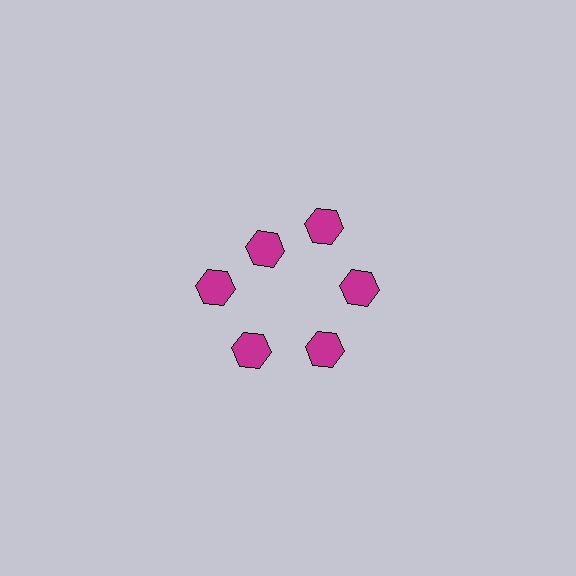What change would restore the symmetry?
The symmetry would be restored by moving it outward, back onto the ring so that all 6 hexagons sit at equal angles and equal distance from the center.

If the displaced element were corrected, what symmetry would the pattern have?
It would have 6-fold rotational symmetry — the pattern would map onto itself every 60 degrees.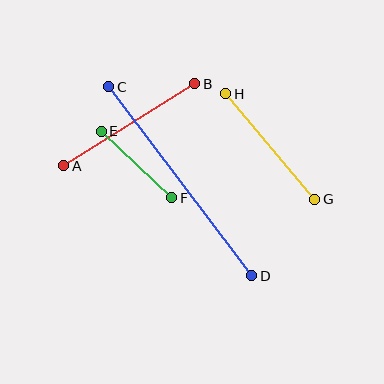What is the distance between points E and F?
The distance is approximately 97 pixels.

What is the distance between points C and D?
The distance is approximately 237 pixels.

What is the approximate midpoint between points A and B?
The midpoint is at approximately (129, 125) pixels.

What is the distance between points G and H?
The distance is approximately 138 pixels.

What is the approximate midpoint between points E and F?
The midpoint is at approximately (137, 165) pixels.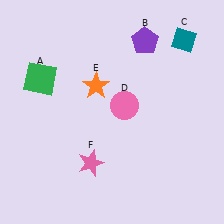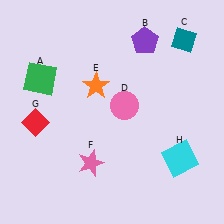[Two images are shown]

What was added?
A red diamond (G), a cyan square (H) were added in Image 2.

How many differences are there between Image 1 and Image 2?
There are 2 differences between the two images.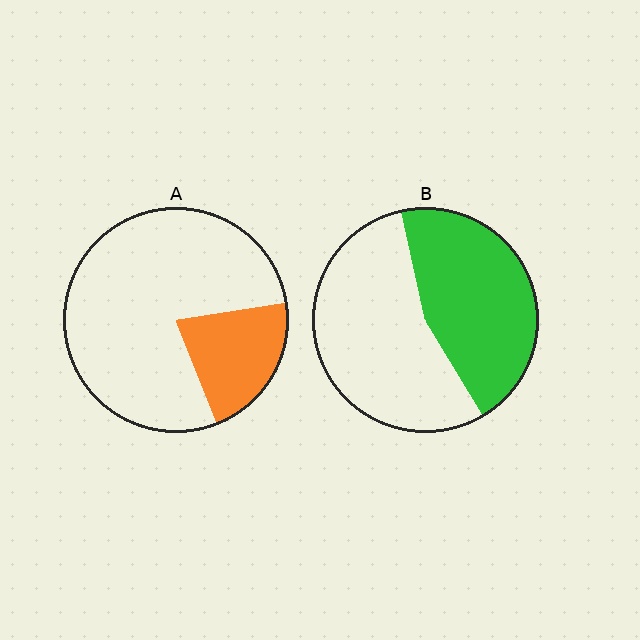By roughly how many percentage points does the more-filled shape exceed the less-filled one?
By roughly 25 percentage points (B over A).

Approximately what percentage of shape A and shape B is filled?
A is approximately 20% and B is approximately 45%.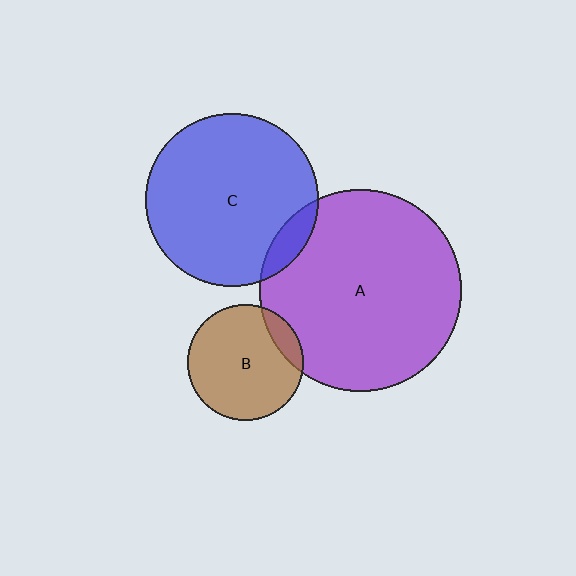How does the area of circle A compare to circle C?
Approximately 1.4 times.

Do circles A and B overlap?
Yes.